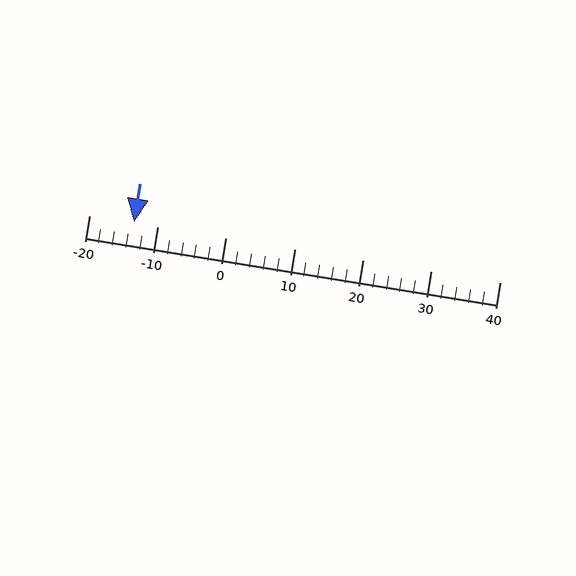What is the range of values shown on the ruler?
The ruler shows values from -20 to 40.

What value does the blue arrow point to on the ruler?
The blue arrow points to approximately -13.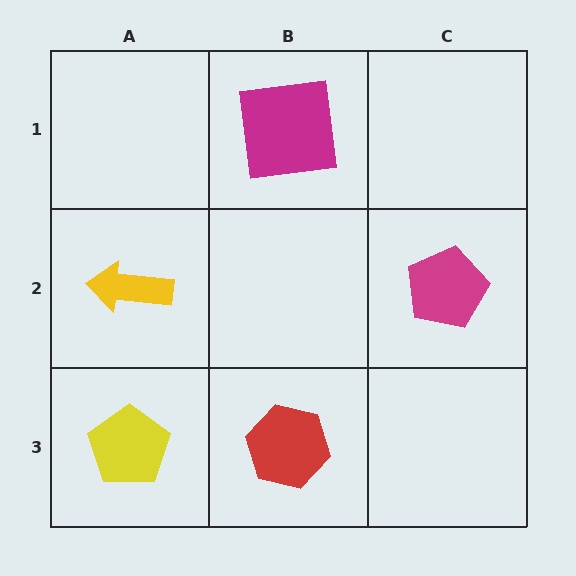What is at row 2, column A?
A yellow arrow.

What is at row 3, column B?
A red hexagon.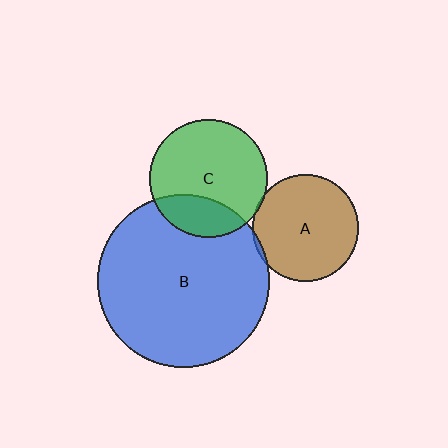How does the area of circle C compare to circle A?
Approximately 1.2 times.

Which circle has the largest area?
Circle B (blue).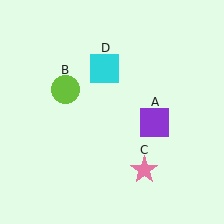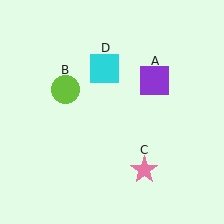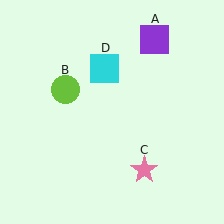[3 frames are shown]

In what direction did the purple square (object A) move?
The purple square (object A) moved up.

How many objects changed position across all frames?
1 object changed position: purple square (object A).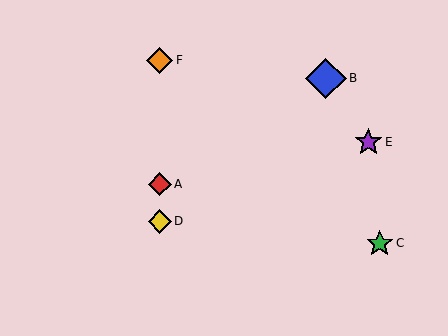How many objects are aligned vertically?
3 objects (A, D, F) are aligned vertically.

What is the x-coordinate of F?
Object F is at x≈160.